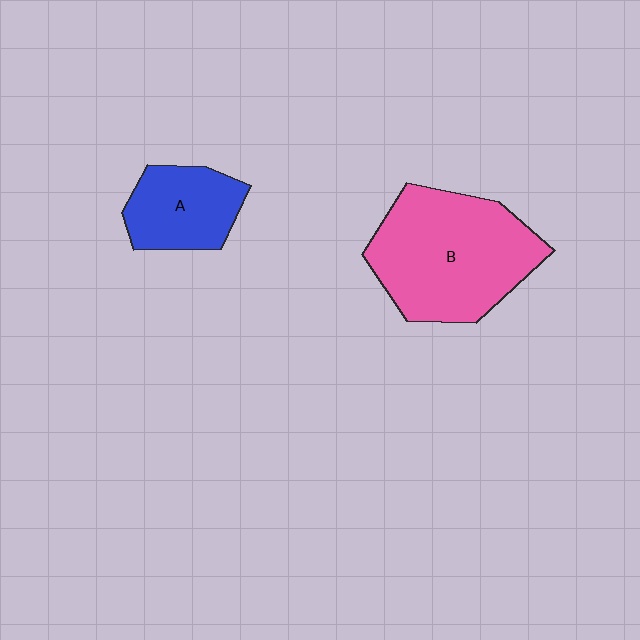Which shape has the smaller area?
Shape A (blue).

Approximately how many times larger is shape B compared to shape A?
Approximately 2.1 times.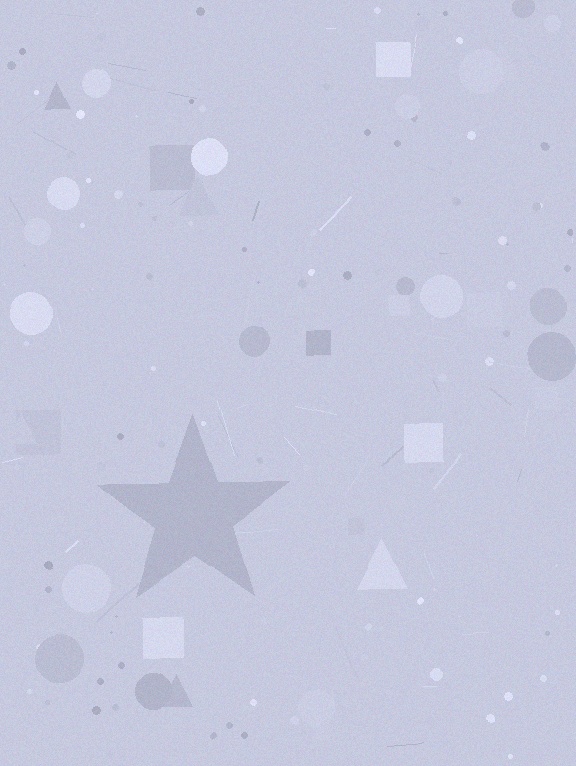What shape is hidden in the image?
A star is hidden in the image.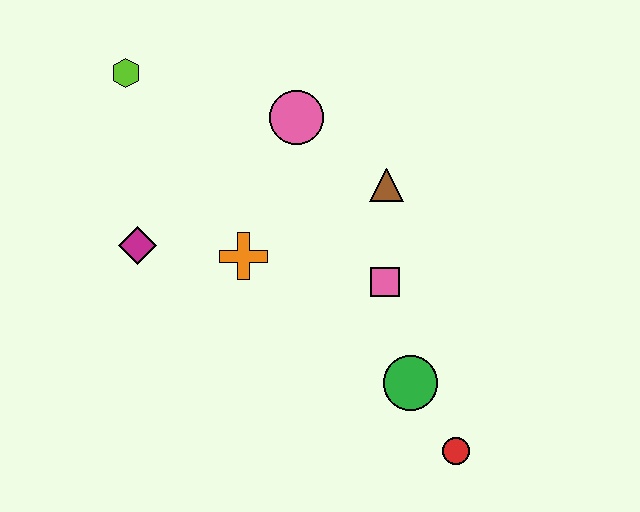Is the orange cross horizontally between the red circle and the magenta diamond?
Yes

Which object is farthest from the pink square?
The lime hexagon is farthest from the pink square.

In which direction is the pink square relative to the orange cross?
The pink square is to the right of the orange cross.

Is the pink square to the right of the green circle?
No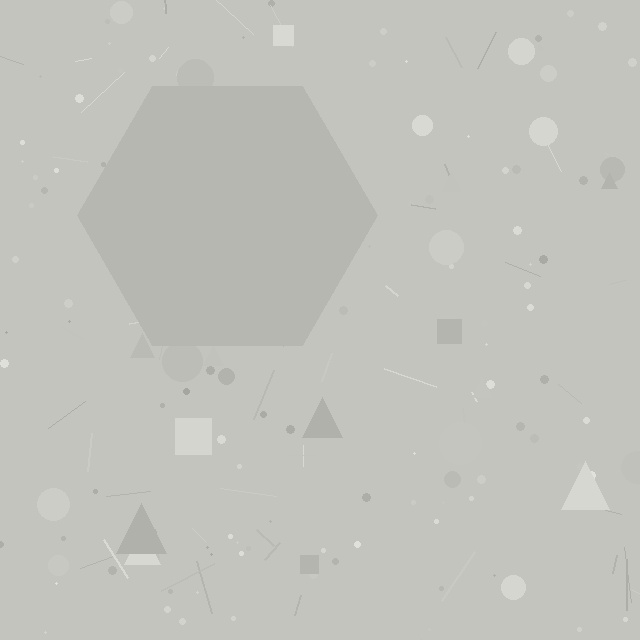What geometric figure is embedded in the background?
A hexagon is embedded in the background.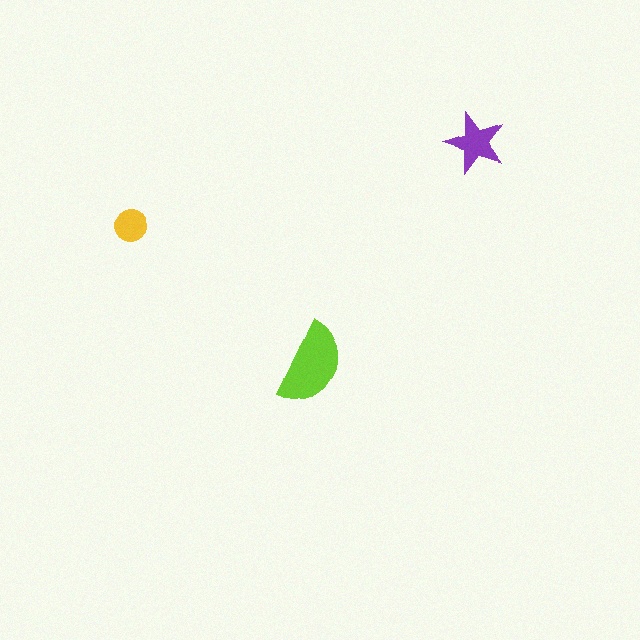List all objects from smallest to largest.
The yellow circle, the purple star, the lime semicircle.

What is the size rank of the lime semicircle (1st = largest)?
1st.